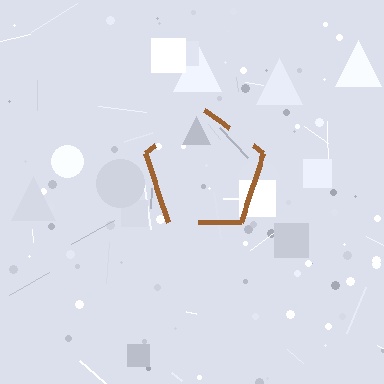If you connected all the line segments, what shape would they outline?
They would outline a pentagon.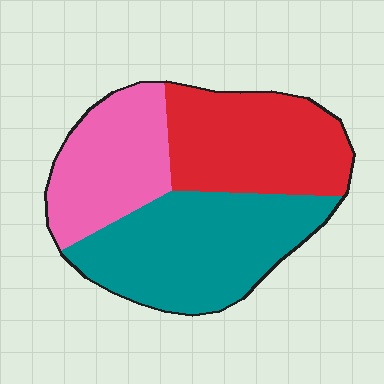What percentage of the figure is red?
Red covers roughly 35% of the figure.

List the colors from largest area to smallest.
From largest to smallest: teal, red, pink.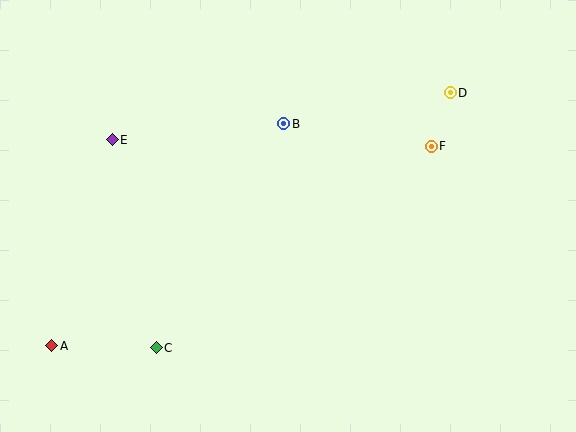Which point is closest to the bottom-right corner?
Point F is closest to the bottom-right corner.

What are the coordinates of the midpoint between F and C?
The midpoint between F and C is at (294, 247).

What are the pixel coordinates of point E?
Point E is at (112, 140).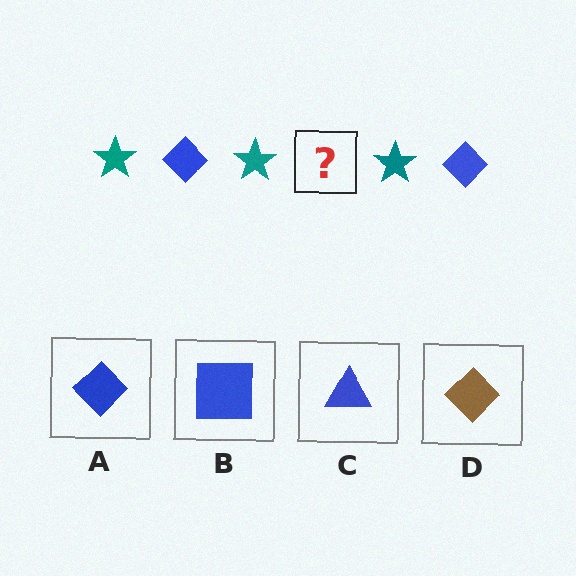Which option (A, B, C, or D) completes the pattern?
A.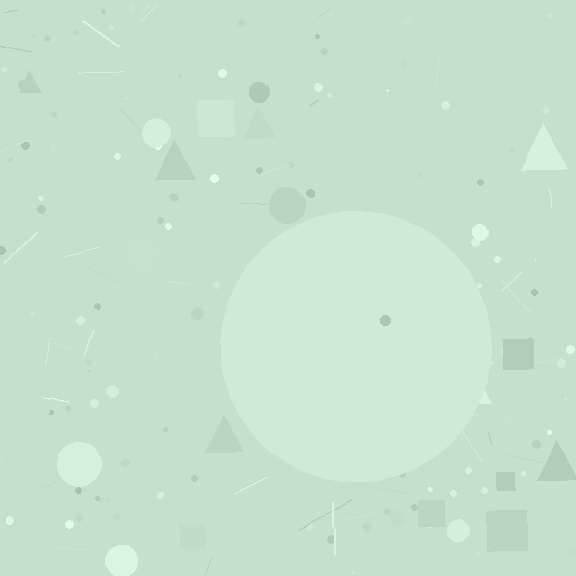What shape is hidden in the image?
A circle is hidden in the image.